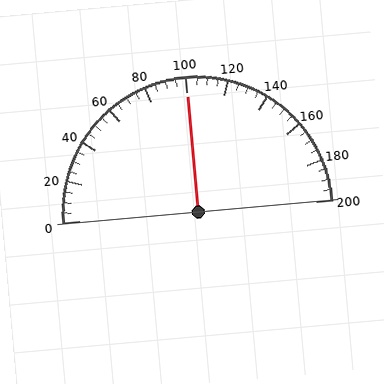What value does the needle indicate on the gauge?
The needle indicates approximately 100.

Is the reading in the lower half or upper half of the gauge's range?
The reading is in the upper half of the range (0 to 200).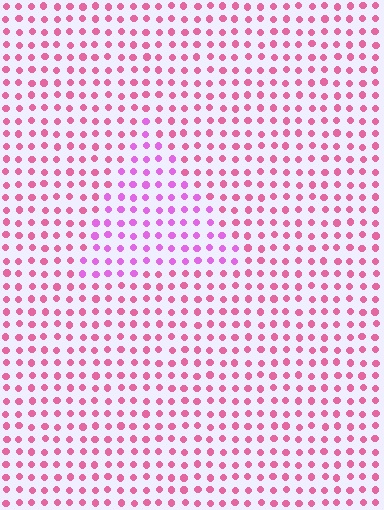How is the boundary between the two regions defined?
The boundary is defined purely by a slight shift in hue (about 33 degrees). Spacing, size, and orientation are identical on both sides.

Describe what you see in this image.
The image is filled with small pink elements in a uniform arrangement. A triangle-shaped region is visible where the elements are tinted to a slightly different hue, forming a subtle color boundary.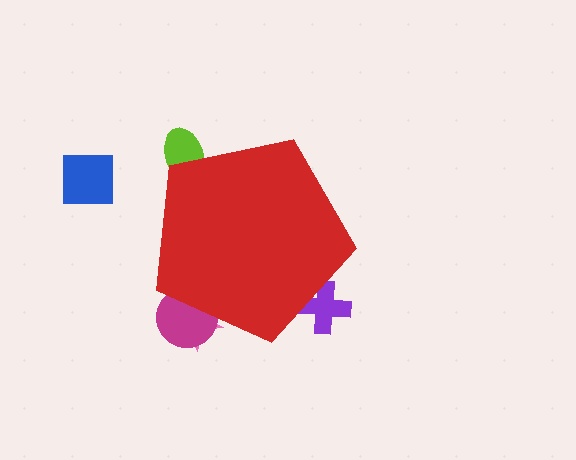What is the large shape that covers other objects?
A red pentagon.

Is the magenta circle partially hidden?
Yes, the magenta circle is partially hidden behind the red pentagon.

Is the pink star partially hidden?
Yes, the pink star is partially hidden behind the red pentagon.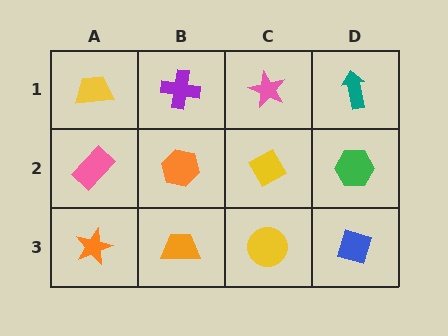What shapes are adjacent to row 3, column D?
A green hexagon (row 2, column D), a yellow circle (row 3, column C).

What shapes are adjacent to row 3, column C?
A yellow diamond (row 2, column C), an orange trapezoid (row 3, column B), a blue diamond (row 3, column D).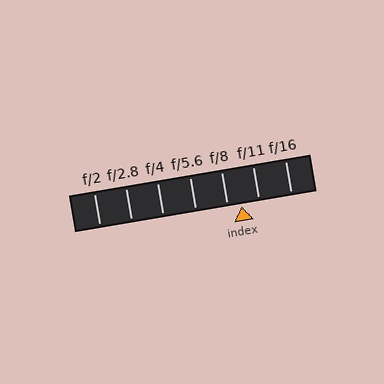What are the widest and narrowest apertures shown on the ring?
The widest aperture shown is f/2 and the narrowest is f/16.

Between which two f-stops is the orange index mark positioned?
The index mark is between f/8 and f/11.